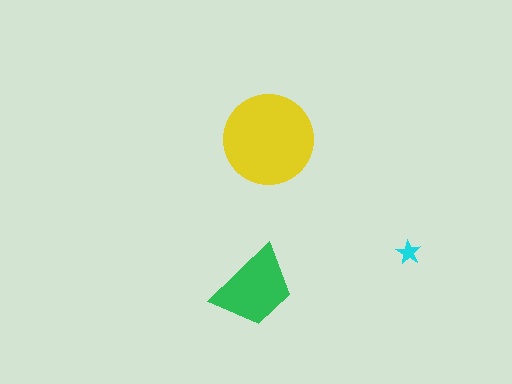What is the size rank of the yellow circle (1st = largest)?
1st.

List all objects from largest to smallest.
The yellow circle, the green trapezoid, the cyan star.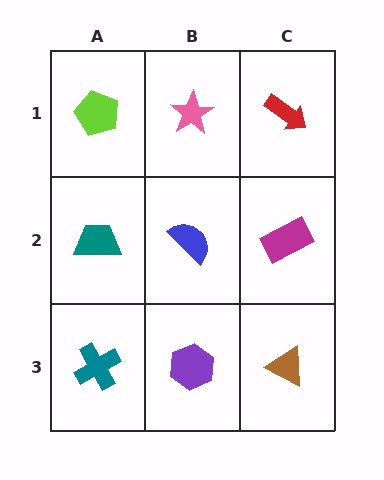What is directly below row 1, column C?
A magenta rectangle.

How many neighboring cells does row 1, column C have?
2.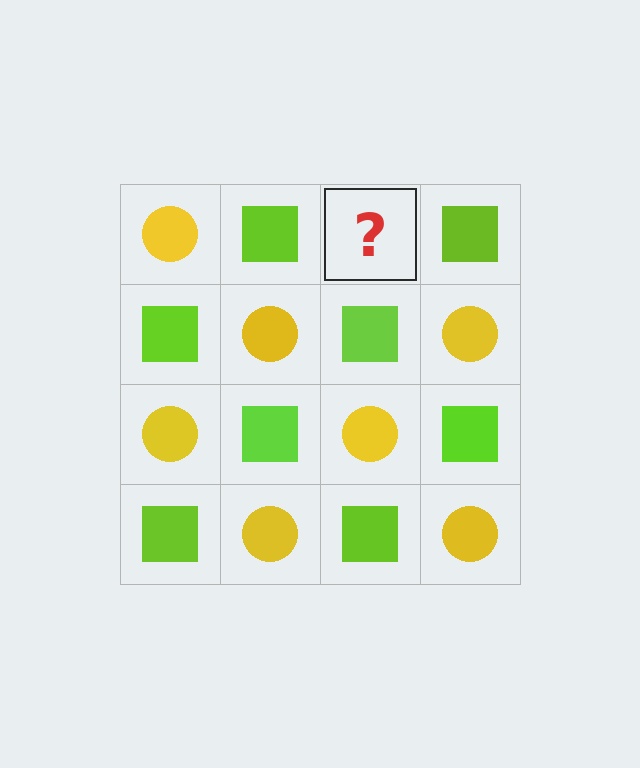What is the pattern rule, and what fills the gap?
The rule is that it alternates yellow circle and lime square in a checkerboard pattern. The gap should be filled with a yellow circle.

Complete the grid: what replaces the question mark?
The question mark should be replaced with a yellow circle.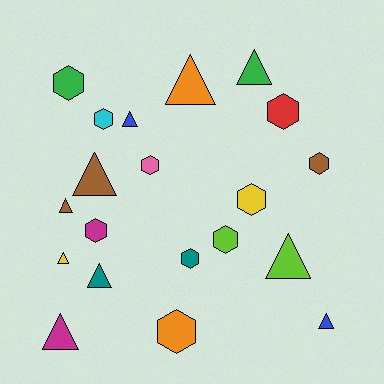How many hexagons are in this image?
There are 10 hexagons.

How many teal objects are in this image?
There are 2 teal objects.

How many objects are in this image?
There are 20 objects.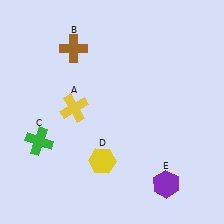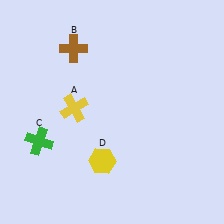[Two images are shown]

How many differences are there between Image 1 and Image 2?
There is 1 difference between the two images.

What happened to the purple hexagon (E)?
The purple hexagon (E) was removed in Image 2. It was in the bottom-right area of Image 1.